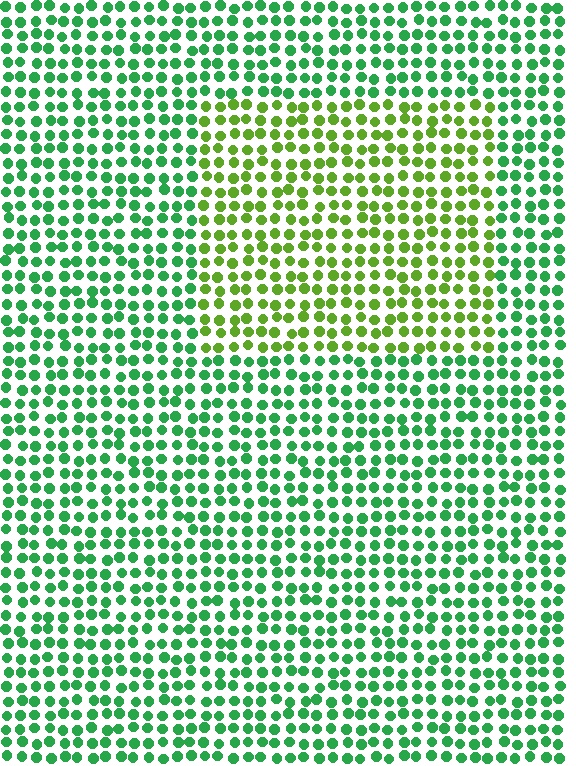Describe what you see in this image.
The image is filled with small green elements in a uniform arrangement. A rectangle-shaped region is visible where the elements are tinted to a slightly different hue, forming a subtle color boundary.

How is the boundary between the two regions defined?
The boundary is defined purely by a slight shift in hue (about 41 degrees). Spacing, size, and orientation are identical on both sides.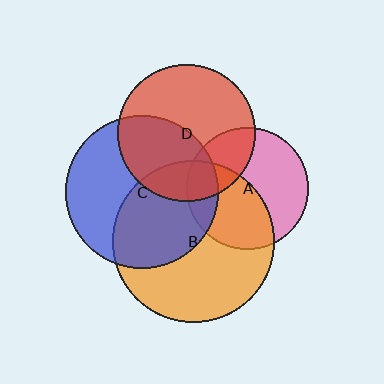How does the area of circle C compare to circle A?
Approximately 1.6 times.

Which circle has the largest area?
Circle B (orange).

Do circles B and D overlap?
Yes.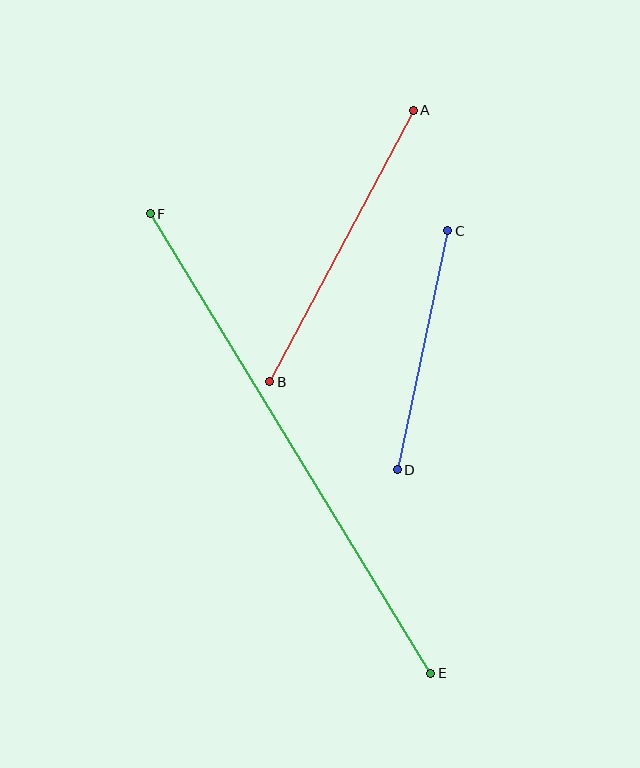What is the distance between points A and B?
The distance is approximately 307 pixels.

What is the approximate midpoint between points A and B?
The midpoint is at approximately (341, 246) pixels.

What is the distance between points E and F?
The distance is approximately 539 pixels.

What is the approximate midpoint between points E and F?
The midpoint is at approximately (291, 444) pixels.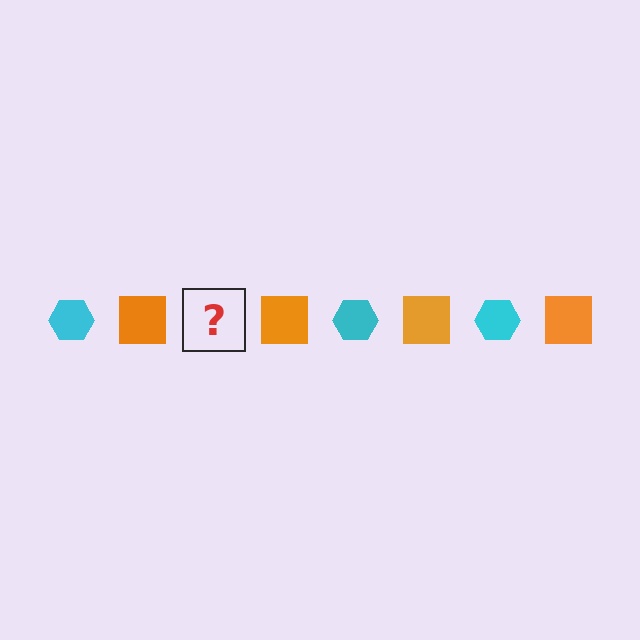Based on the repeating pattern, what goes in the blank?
The blank should be a cyan hexagon.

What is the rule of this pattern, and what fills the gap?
The rule is that the pattern alternates between cyan hexagon and orange square. The gap should be filled with a cyan hexagon.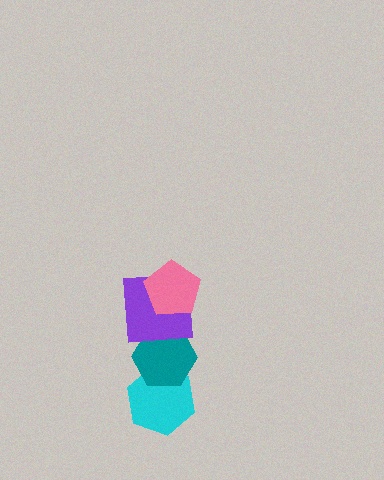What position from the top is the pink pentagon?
The pink pentagon is 1st from the top.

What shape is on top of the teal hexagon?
The purple square is on top of the teal hexagon.